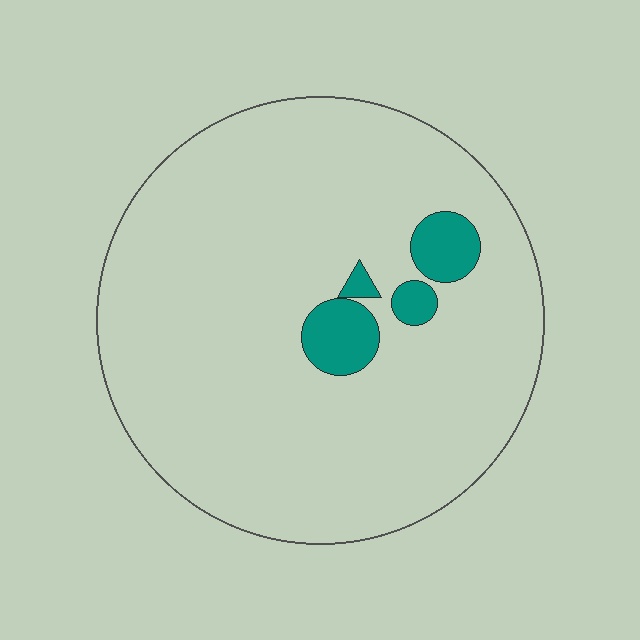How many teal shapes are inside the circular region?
4.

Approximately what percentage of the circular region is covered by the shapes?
Approximately 5%.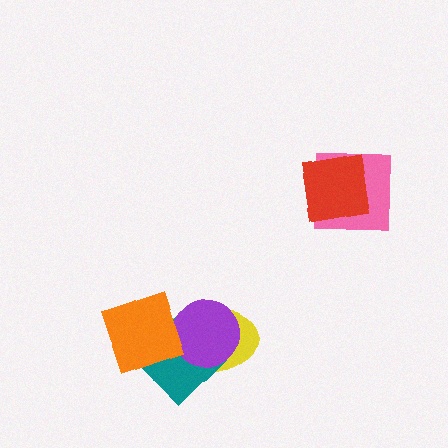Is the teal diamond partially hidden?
Yes, it is partially covered by another shape.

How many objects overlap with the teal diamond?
3 objects overlap with the teal diamond.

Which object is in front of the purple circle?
The orange diamond is in front of the purple circle.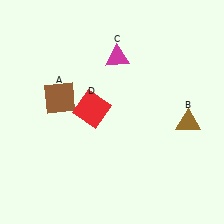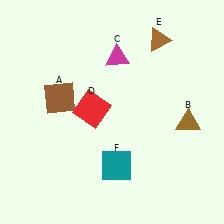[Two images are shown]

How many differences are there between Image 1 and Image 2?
There are 2 differences between the two images.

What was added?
A brown triangle (E), a teal square (F) were added in Image 2.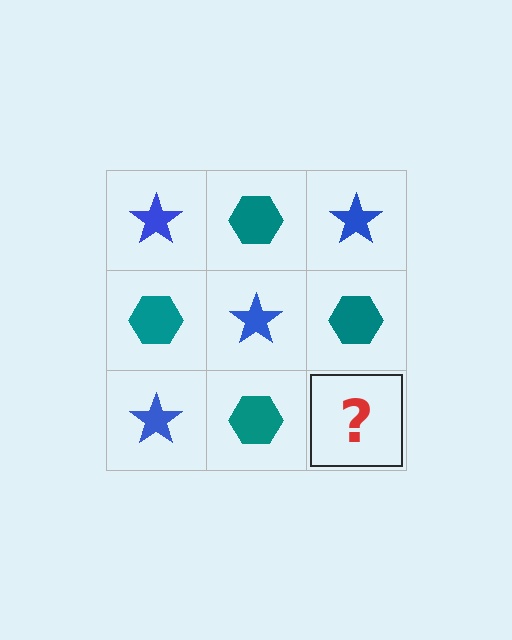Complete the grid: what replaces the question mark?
The question mark should be replaced with a blue star.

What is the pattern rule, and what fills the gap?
The rule is that it alternates blue star and teal hexagon in a checkerboard pattern. The gap should be filled with a blue star.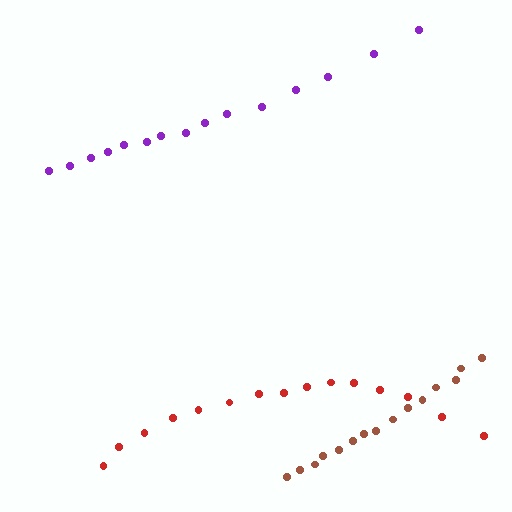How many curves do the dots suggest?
There are 3 distinct paths.